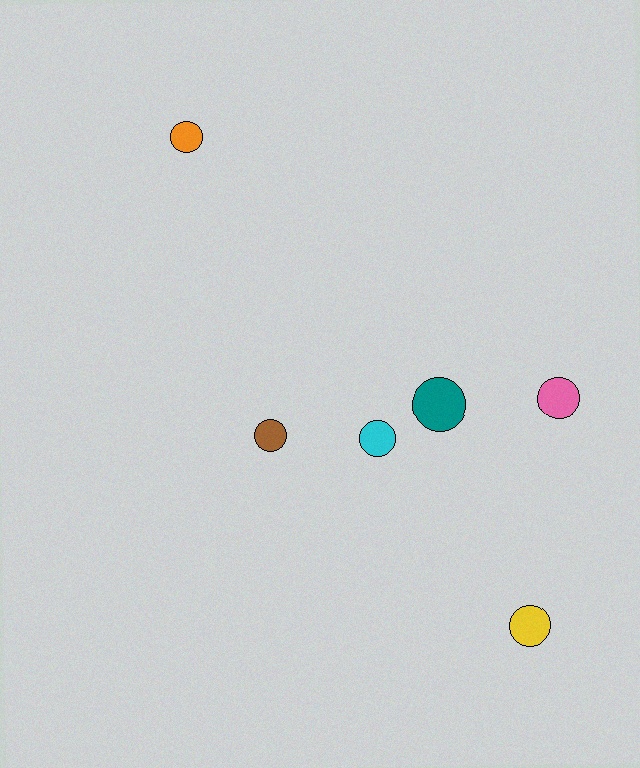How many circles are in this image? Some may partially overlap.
There are 6 circles.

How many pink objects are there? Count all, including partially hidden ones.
There is 1 pink object.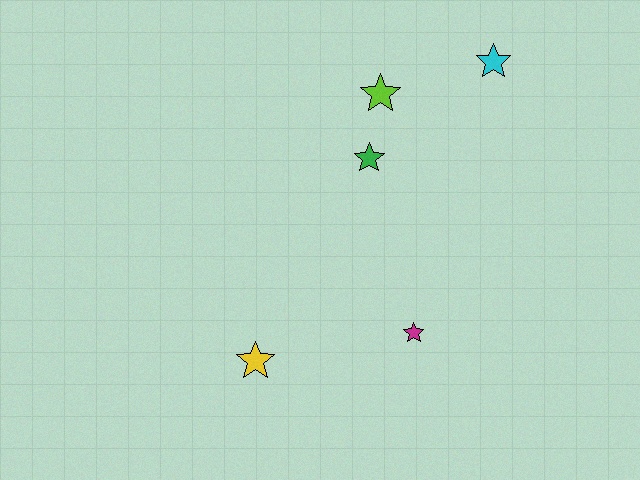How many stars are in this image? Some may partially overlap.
There are 5 stars.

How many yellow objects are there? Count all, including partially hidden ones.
There is 1 yellow object.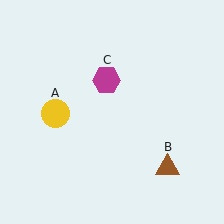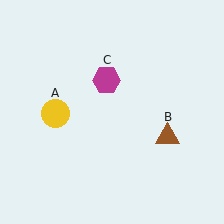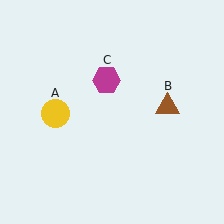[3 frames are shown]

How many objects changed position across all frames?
1 object changed position: brown triangle (object B).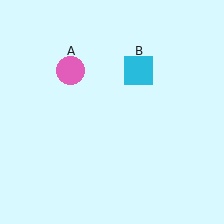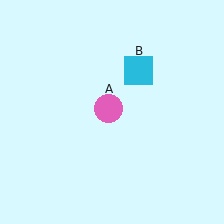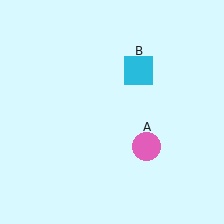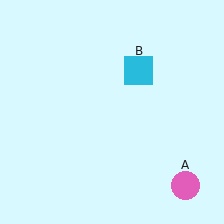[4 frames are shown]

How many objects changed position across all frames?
1 object changed position: pink circle (object A).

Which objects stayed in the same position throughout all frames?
Cyan square (object B) remained stationary.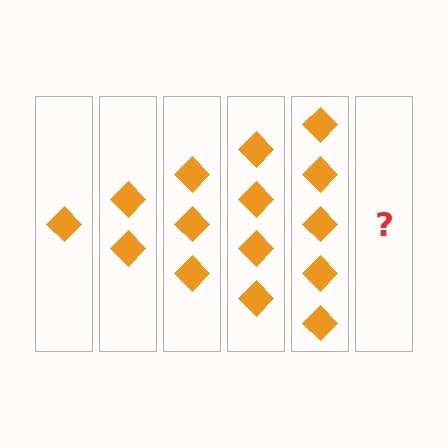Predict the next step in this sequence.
The next step is 6 diamonds.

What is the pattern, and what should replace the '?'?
The pattern is that each step adds one more diamond. The '?' should be 6 diamonds.